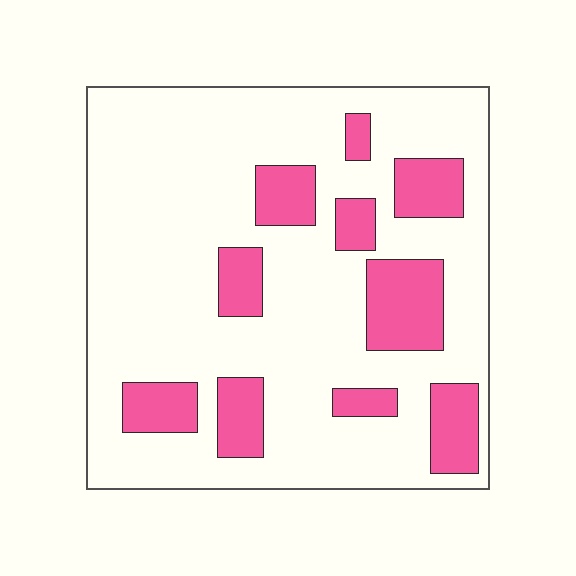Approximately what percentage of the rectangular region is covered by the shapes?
Approximately 20%.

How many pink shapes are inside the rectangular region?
10.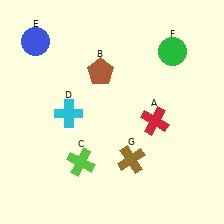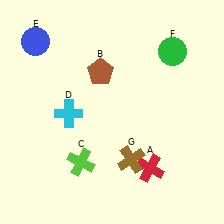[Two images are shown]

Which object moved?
The red cross (A) moved down.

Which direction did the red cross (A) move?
The red cross (A) moved down.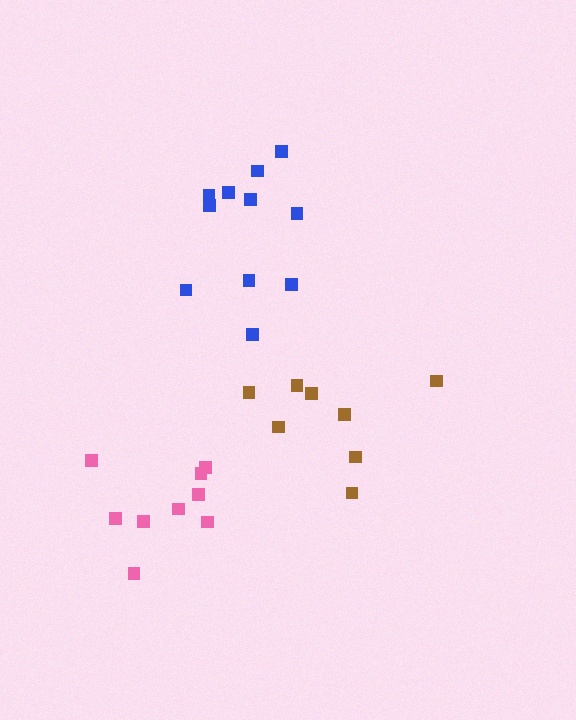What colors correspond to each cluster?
The clusters are colored: brown, blue, pink.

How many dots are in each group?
Group 1: 8 dots, Group 2: 11 dots, Group 3: 9 dots (28 total).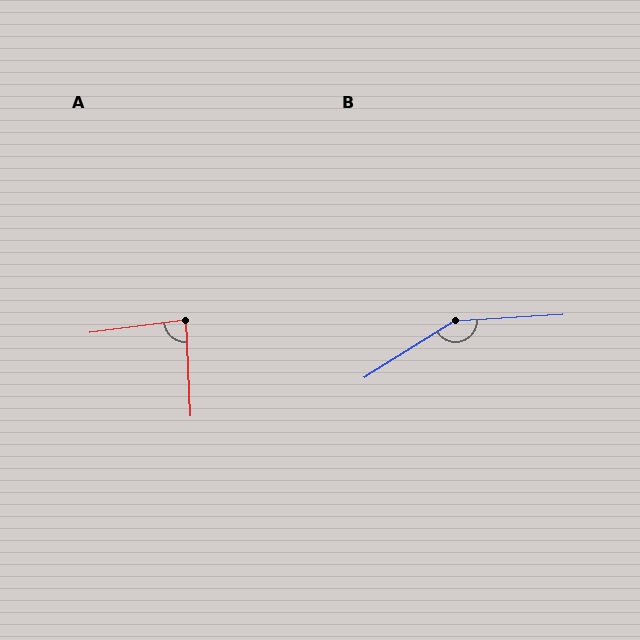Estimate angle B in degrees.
Approximately 151 degrees.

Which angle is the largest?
B, at approximately 151 degrees.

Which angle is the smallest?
A, at approximately 85 degrees.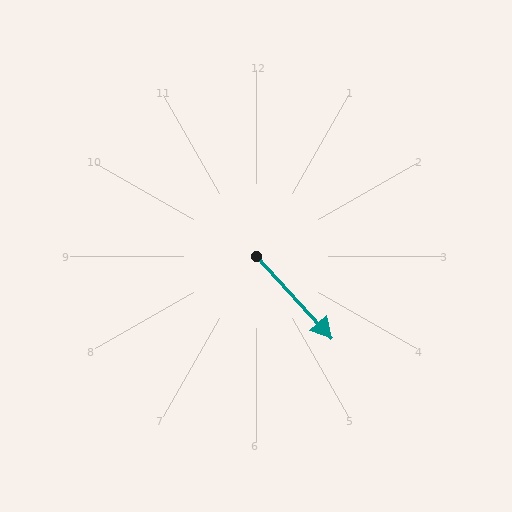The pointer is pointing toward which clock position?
Roughly 5 o'clock.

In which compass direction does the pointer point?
Southeast.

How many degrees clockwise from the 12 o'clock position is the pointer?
Approximately 137 degrees.